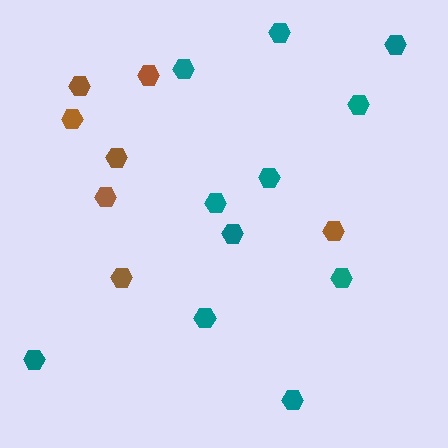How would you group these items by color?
There are 2 groups: one group of brown hexagons (7) and one group of teal hexagons (11).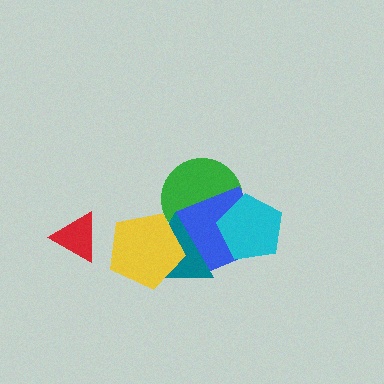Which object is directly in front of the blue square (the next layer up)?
The cyan pentagon is directly in front of the blue square.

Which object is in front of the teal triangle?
The yellow pentagon is in front of the teal triangle.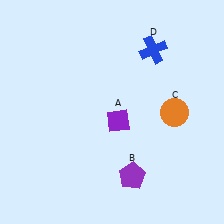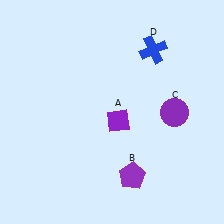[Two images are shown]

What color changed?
The circle (C) changed from orange in Image 1 to purple in Image 2.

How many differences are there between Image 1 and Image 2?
There is 1 difference between the two images.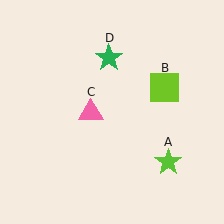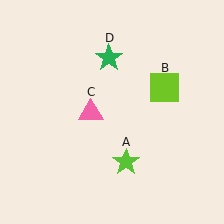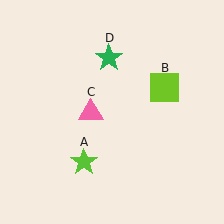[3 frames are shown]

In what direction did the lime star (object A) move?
The lime star (object A) moved left.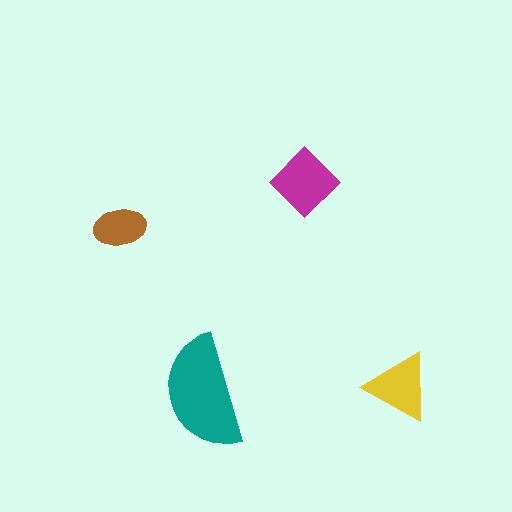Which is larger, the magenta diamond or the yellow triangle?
The magenta diamond.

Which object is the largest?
The teal semicircle.